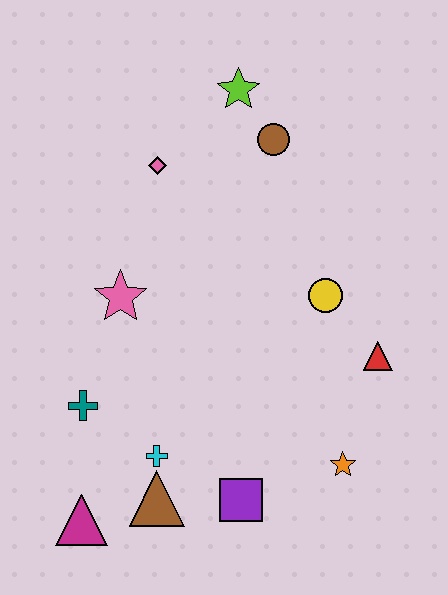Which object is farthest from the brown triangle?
The lime star is farthest from the brown triangle.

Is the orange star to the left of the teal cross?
No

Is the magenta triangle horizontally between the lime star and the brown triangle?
No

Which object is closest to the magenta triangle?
The brown triangle is closest to the magenta triangle.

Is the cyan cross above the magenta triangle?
Yes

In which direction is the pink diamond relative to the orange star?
The pink diamond is above the orange star.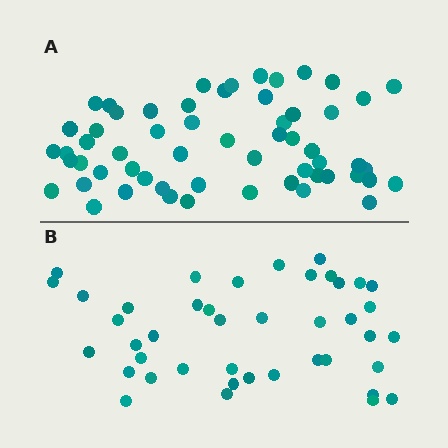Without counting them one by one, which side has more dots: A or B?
Region A (the top region) has more dots.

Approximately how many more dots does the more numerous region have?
Region A has approximately 15 more dots than region B.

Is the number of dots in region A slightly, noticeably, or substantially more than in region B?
Region A has noticeably more, but not dramatically so. The ratio is roughly 1.4 to 1.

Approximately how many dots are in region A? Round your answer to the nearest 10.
About 60 dots. (The exact count is 58, which rounds to 60.)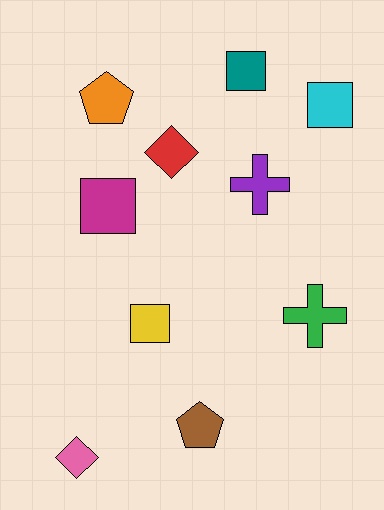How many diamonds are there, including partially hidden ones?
There are 2 diamonds.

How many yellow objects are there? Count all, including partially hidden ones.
There is 1 yellow object.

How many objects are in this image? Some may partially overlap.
There are 10 objects.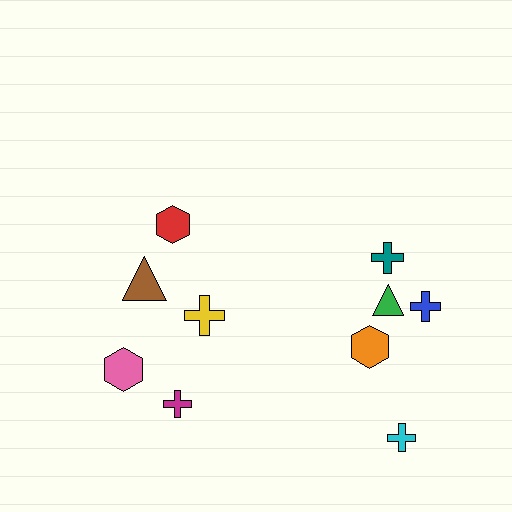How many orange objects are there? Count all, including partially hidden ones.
There is 1 orange object.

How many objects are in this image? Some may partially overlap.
There are 10 objects.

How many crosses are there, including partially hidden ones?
There are 5 crosses.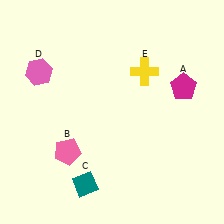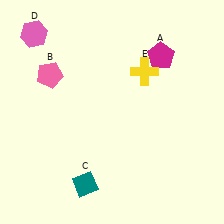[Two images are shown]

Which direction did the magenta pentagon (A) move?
The magenta pentagon (A) moved up.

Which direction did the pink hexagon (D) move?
The pink hexagon (D) moved up.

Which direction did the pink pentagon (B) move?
The pink pentagon (B) moved up.